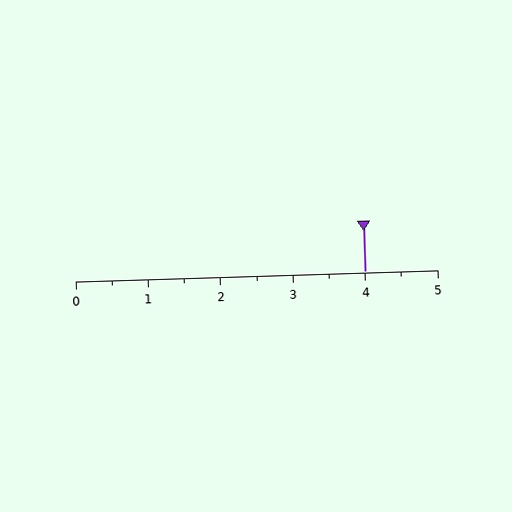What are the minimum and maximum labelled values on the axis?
The axis runs from 0 to 5.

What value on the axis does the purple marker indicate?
The marker indicates approximately 4.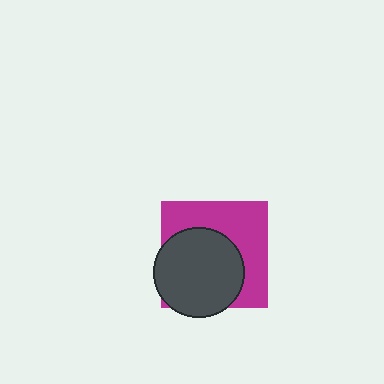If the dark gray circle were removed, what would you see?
You would see the complete magenta square.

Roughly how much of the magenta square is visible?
About half of it is visible (roughly 48%).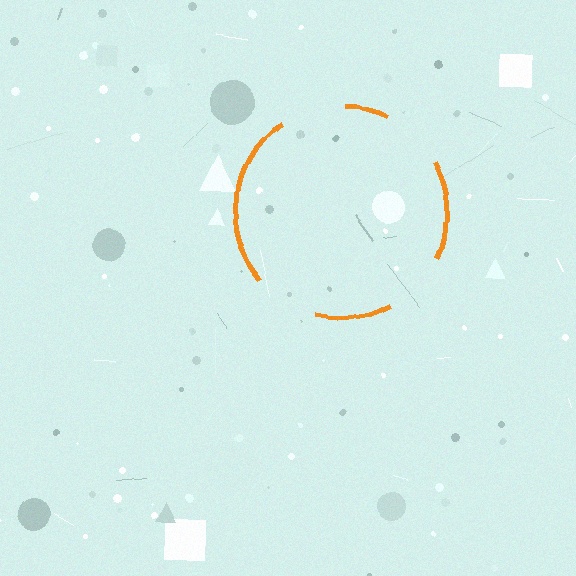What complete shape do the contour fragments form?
The contour fragments form a circle.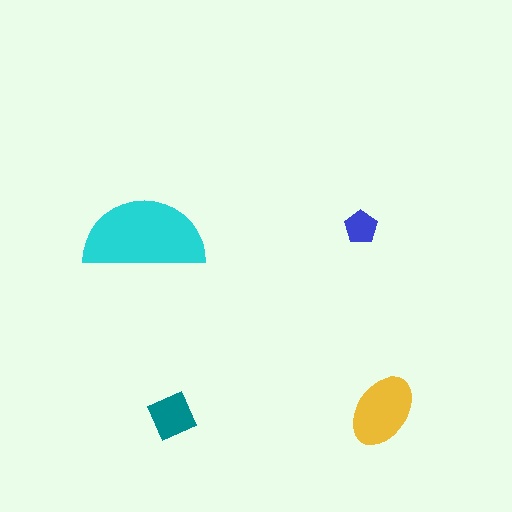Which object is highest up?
The blue pentagon is topmost.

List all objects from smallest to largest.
The blue pentagon, the teal diamond, the yellow ellipse, the cyan semicircle.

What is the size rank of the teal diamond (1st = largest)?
3rd.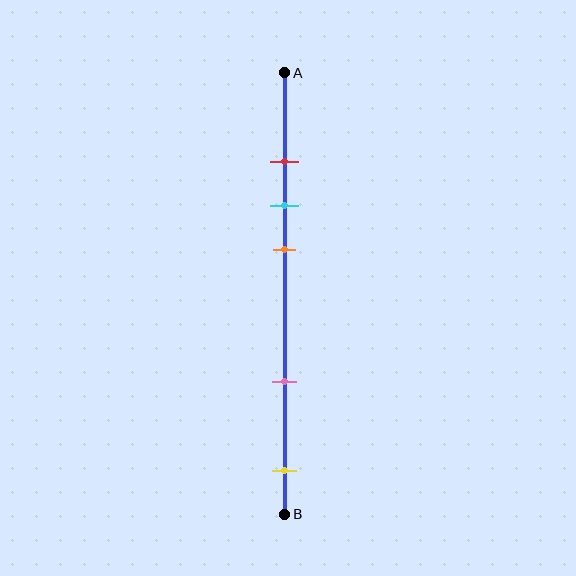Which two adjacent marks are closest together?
The red and cyan marks are the closest adjacent pair.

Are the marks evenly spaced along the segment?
No, the marks are not evenly spaced.